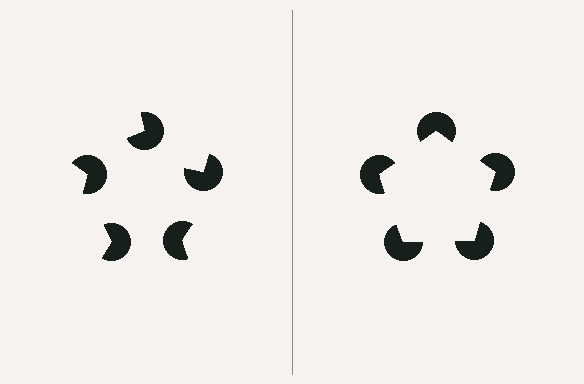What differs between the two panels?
The pac-man discs are positioned identically on both sides; only the wedge orientations differ. On the right they align to a pentagon; on the left they are misaligned.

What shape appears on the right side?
An illusory pentagon.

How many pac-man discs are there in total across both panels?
10 — 5 on each side.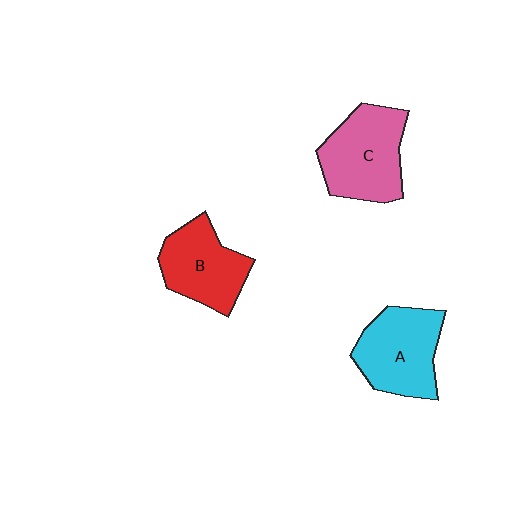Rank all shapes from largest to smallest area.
From largest to smallest: C (pink), A (cyan), B (red).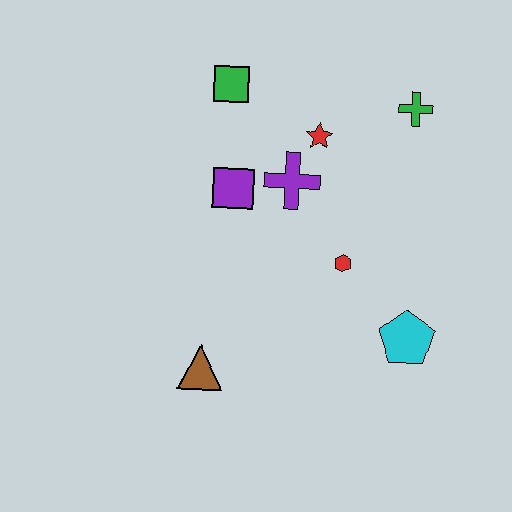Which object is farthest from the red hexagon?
The green square is farthest from the red hexagon.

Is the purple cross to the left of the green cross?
Yes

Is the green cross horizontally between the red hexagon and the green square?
No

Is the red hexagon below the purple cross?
Yes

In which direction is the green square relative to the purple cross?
The green square is above the purple cross.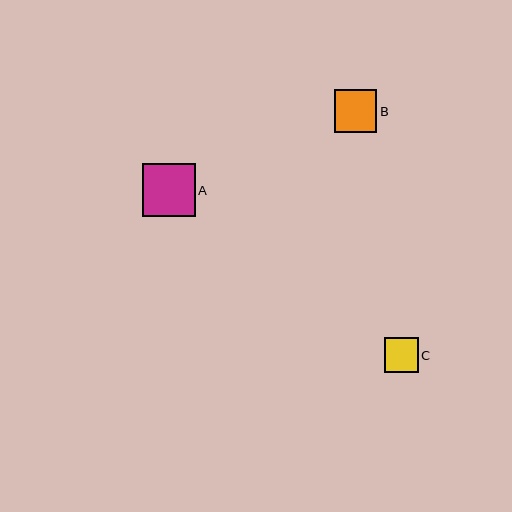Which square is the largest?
Square A is the largest with a size of approximately 53 pixels.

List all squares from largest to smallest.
From largest to smallest: A, B, C.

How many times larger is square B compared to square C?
Square B is approximately 1.2 times the size of square C.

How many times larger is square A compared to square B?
Square A is approximately 1.2 times the size of square B.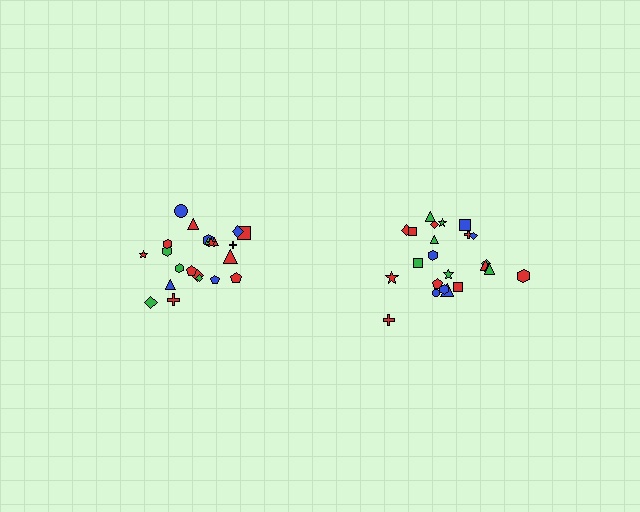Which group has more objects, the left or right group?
The right group.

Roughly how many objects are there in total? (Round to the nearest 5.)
Roughly 45 objects in total.